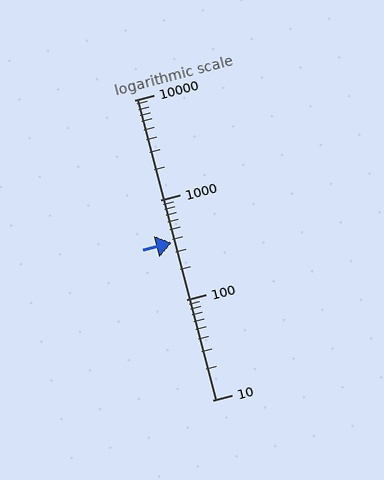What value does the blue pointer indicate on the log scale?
The pointer indicates approximately 370.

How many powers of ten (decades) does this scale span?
The scale spans 3 decades, from 10 to 10000.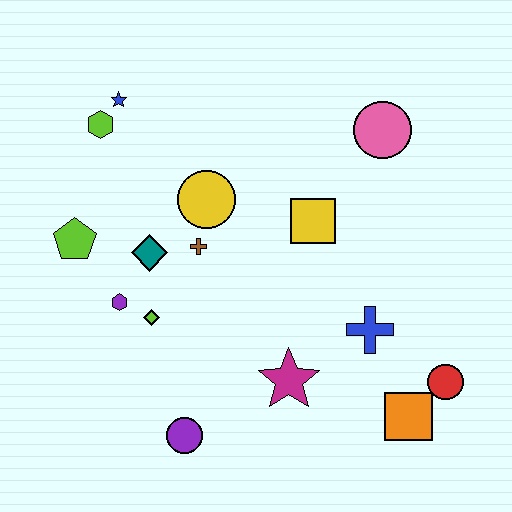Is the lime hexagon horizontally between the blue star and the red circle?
No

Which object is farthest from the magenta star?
The blue star is farthest from the magenta star.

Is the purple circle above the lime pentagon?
No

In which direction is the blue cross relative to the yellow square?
The blue cross is below the yellow square.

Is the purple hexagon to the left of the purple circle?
Yes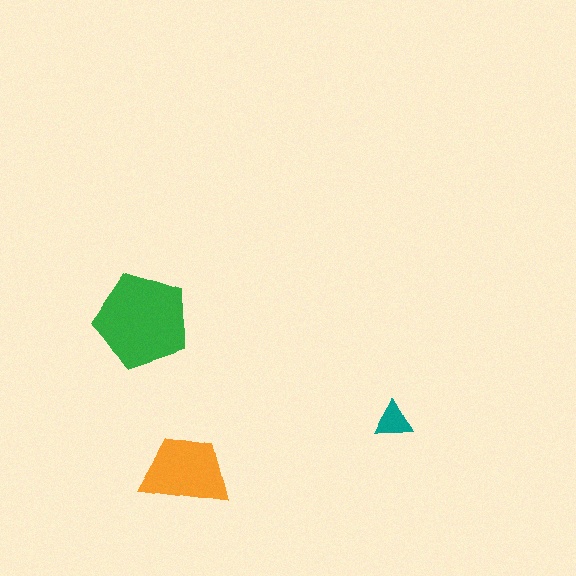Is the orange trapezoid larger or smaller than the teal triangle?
Larger.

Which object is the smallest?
The teal triangle.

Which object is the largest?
The green pentagon.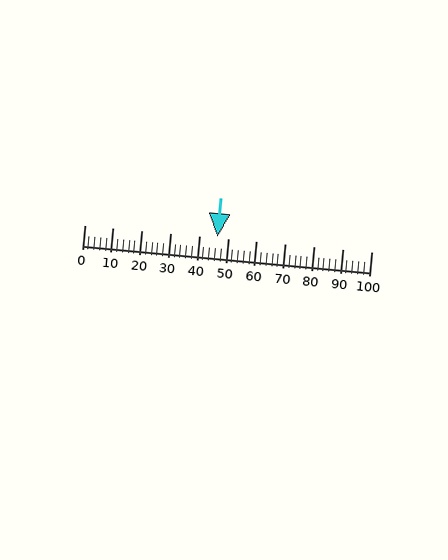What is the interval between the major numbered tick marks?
The major tick marks are spaced 10 units apart.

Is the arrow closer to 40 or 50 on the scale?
The arrow is closer to 50.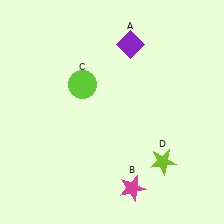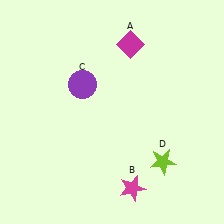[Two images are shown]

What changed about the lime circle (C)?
In Image 1, C is lime. In Image 2, it changed to purple.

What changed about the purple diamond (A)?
In Image 1, A is purple. In Image 2, it changed to magenta.